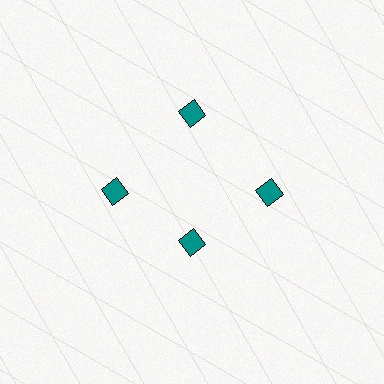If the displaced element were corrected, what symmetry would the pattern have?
It would have 4-fold rotational symmetry — the pattern would map onto itself every 90 degrees.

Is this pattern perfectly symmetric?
No. The 4 teal diamonds are arranged in a ring, but one element near the 6 o'clock position is pulled inward toward the center, breaking the 4-fold rotational symmetry.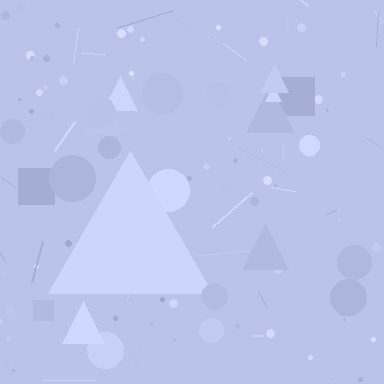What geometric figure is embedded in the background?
A triangle is embedded in the background.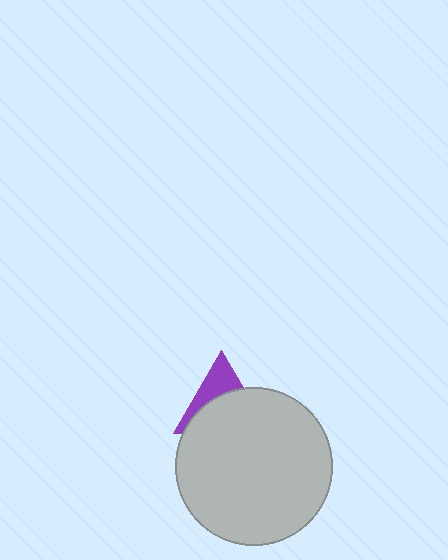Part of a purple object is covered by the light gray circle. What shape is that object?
It is a triangle.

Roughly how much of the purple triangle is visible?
A small part of it is visible (roughly 38%).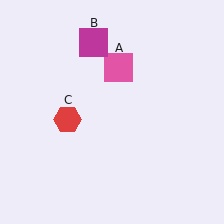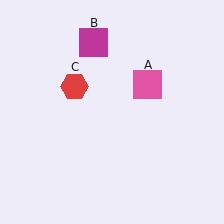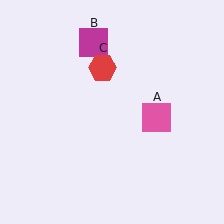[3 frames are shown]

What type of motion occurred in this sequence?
The pink square (object A), red hexagon (object C) rotated clockwise around the center of the scene.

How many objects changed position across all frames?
2 objects changed position: pink square (object A), red hexagon (object C).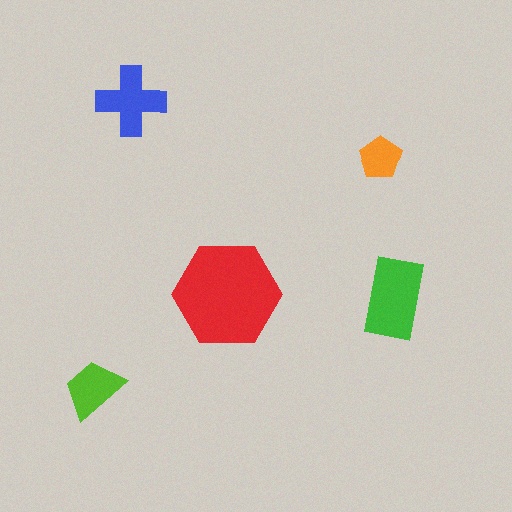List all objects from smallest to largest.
The orange pentagon, the lime trapezoid, the blue cross, the green rectangle, the red hexagon.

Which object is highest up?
The blue cross is topmost.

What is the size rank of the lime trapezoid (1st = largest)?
4th.